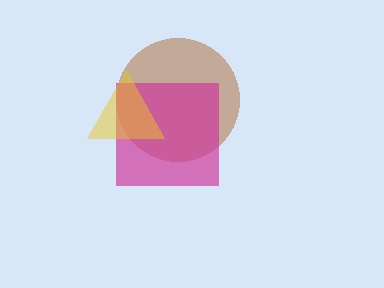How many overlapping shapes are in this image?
There are 3 overlapping shapes in the image.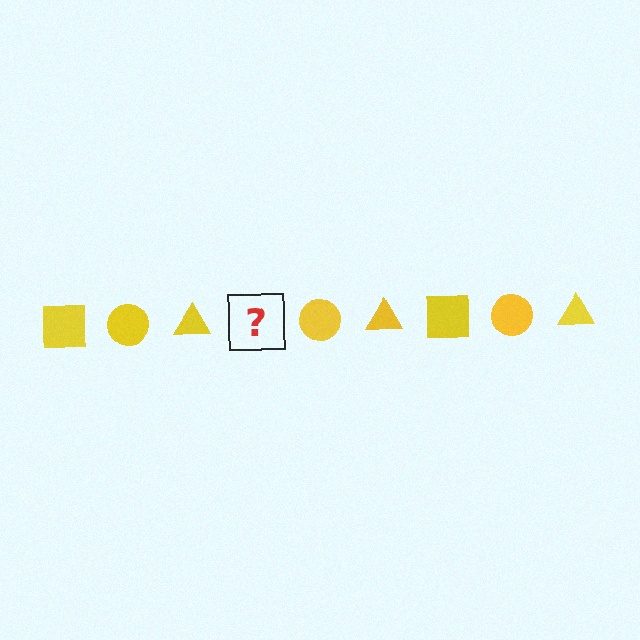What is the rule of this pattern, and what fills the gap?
The rule is that the pattern cycles through square, circle, triangle shapes in yellow. The gap should be filled with a yellow square.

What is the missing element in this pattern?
The missing element is a yellow square.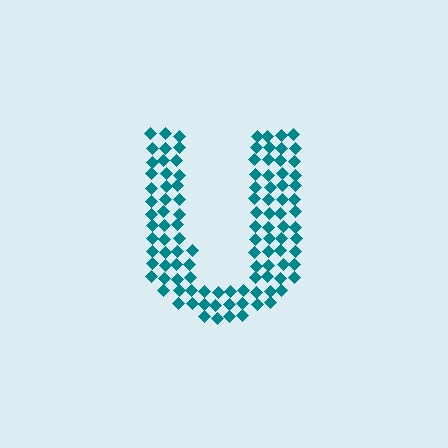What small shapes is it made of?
It is made of small diamonds.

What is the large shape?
The large shape is the letter U.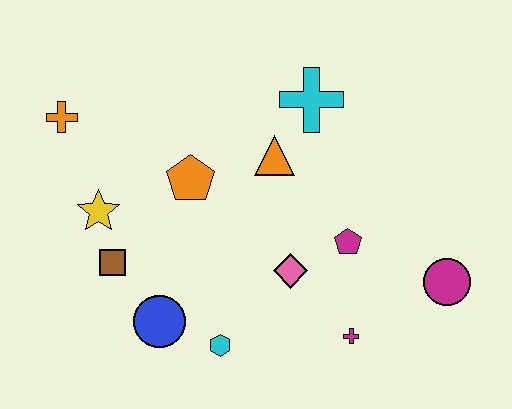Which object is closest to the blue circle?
The cyan hexagon is closest to the blue circle.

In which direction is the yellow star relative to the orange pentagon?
The yellow star is to the left of the orange pentagon.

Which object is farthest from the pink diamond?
The orange cross is farthest from the pink diamond.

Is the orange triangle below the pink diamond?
No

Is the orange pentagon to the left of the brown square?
No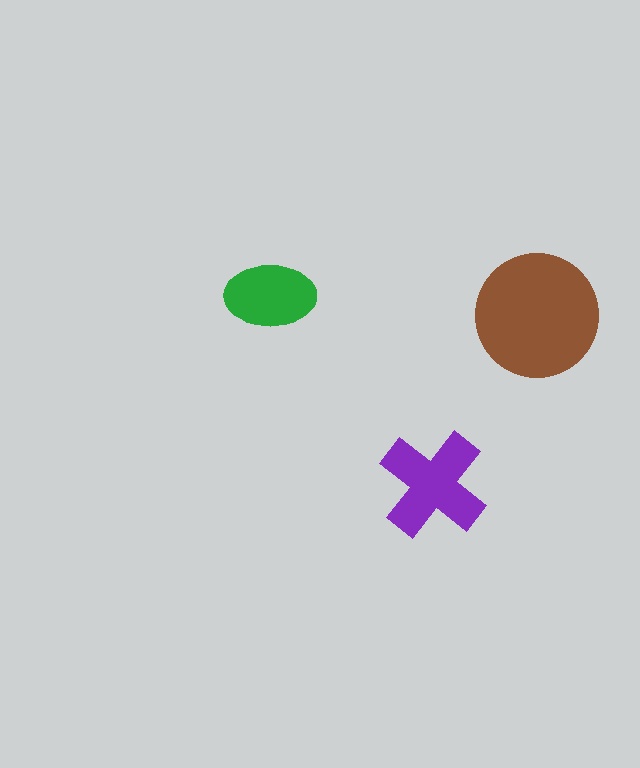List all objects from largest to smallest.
The brown circle, the purple cross, the green ellipse.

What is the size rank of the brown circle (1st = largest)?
1st.